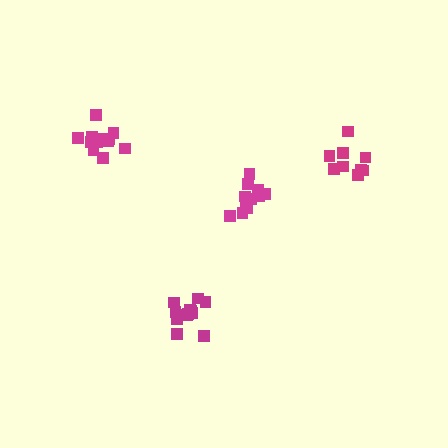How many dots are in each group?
Group 1: 14 dots, Group 2: 9 dots, Group 3: 11 dots, Group 4: 12 dots (46 total).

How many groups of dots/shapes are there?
There are 4 groups.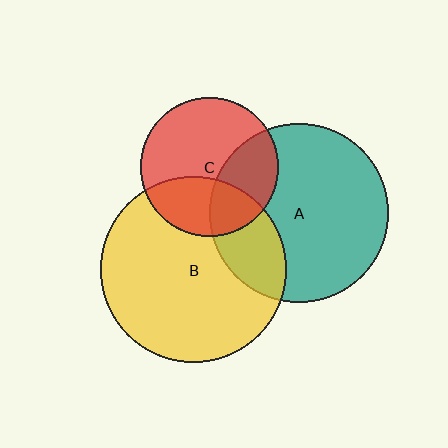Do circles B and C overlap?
Yes.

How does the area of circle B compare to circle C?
Approximately 1.8 times.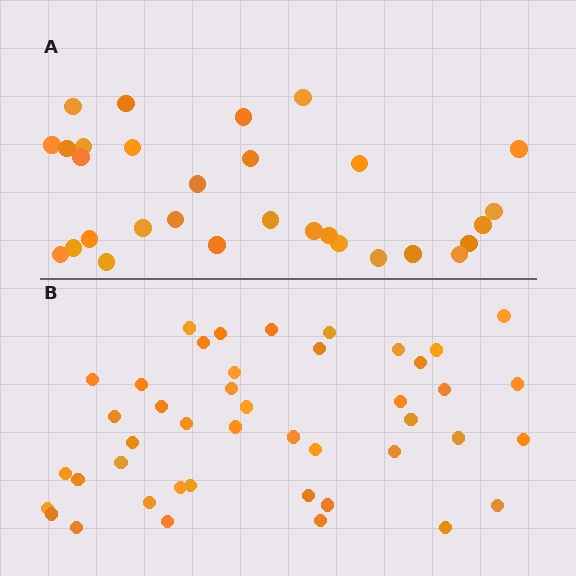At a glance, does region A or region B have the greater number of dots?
Region B (the bottom region) has more dots.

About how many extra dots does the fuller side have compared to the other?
Region B has approximately 15 more dots than region A.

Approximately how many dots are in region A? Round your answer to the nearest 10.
About 30 dots.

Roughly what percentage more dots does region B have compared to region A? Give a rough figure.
About 45% more.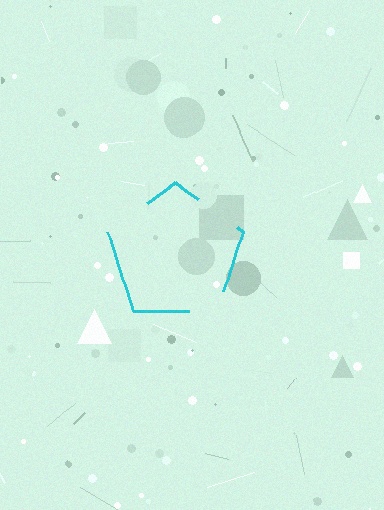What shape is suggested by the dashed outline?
The dashed outline suggests a pentagon.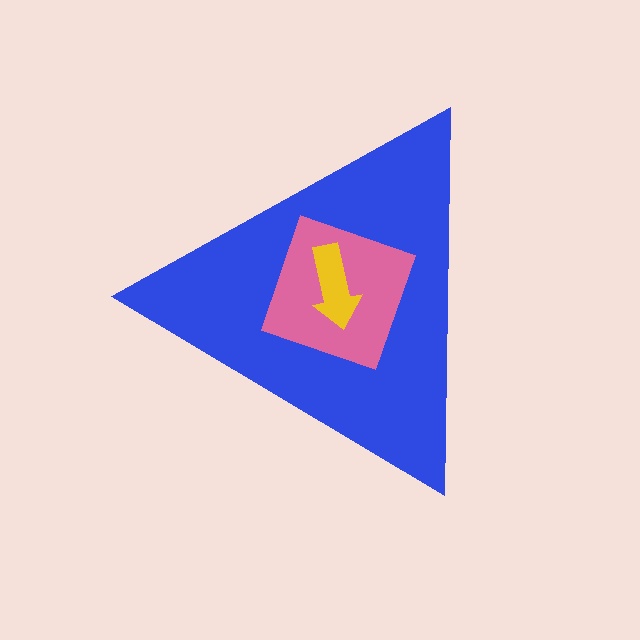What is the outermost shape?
The blue triangle.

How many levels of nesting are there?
3.